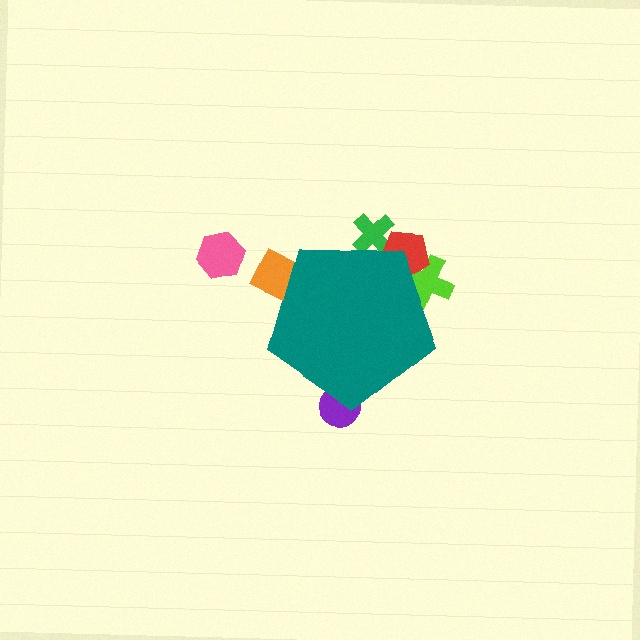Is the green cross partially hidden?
Yes, the green cross is partially hidden behind the teal pentagon.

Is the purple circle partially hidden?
Yes, the purple circle is partially hidden behind the teal pentagon.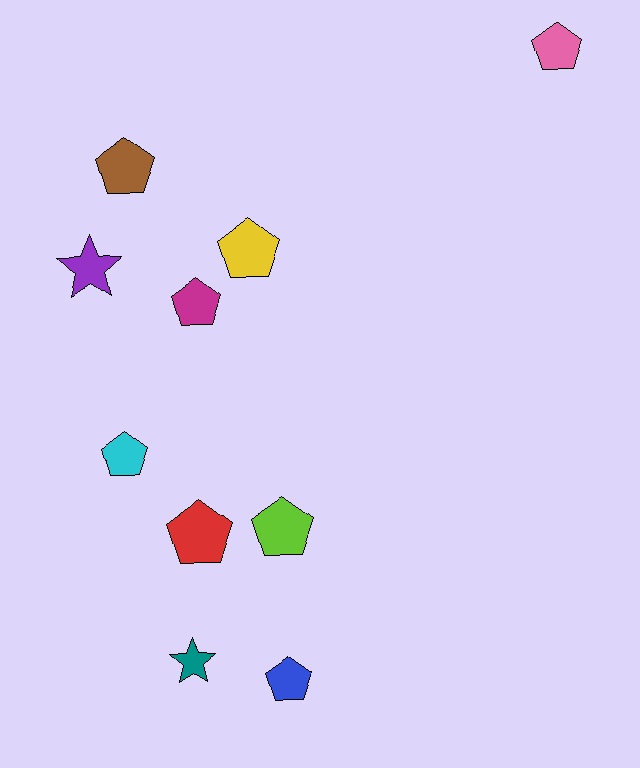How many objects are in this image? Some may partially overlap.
There are 10 objects.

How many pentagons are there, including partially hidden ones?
There are 8 pentagons.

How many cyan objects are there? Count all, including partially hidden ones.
There is 1 cyan object.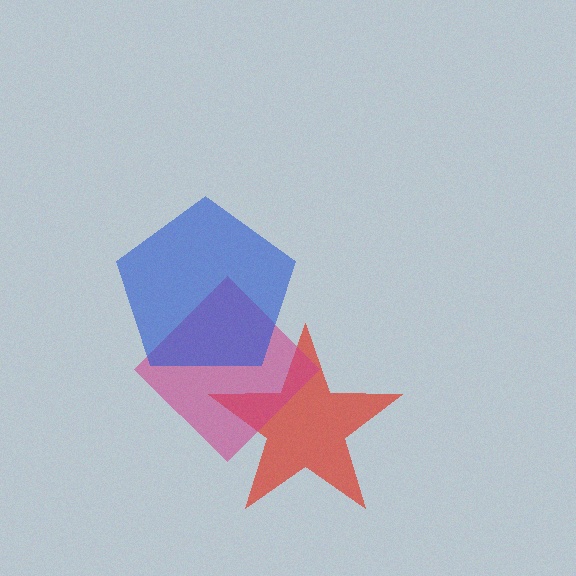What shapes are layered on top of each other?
The layered shapes are: a red star, a magenta diamond, a blue pentagon.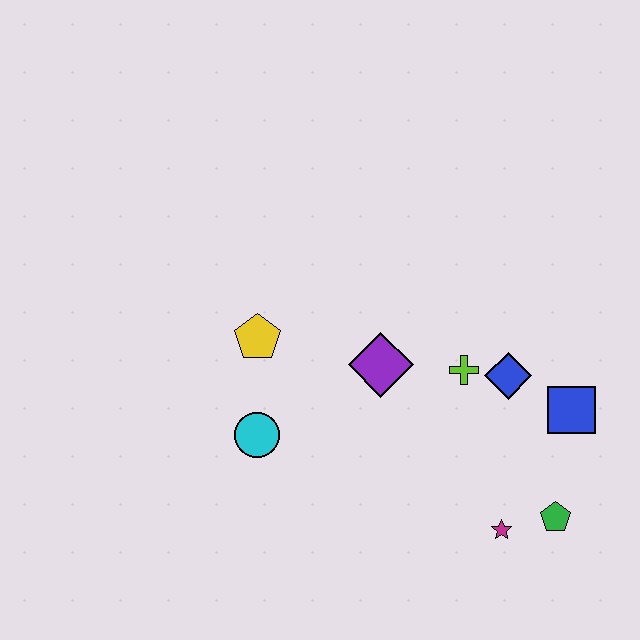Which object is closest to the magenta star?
The green pentagon is closest to the magenta star.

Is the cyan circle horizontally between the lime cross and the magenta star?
No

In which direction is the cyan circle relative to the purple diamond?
The cyan circle is to the left of the purple diamond.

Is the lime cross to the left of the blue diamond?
Yes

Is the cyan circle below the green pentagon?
No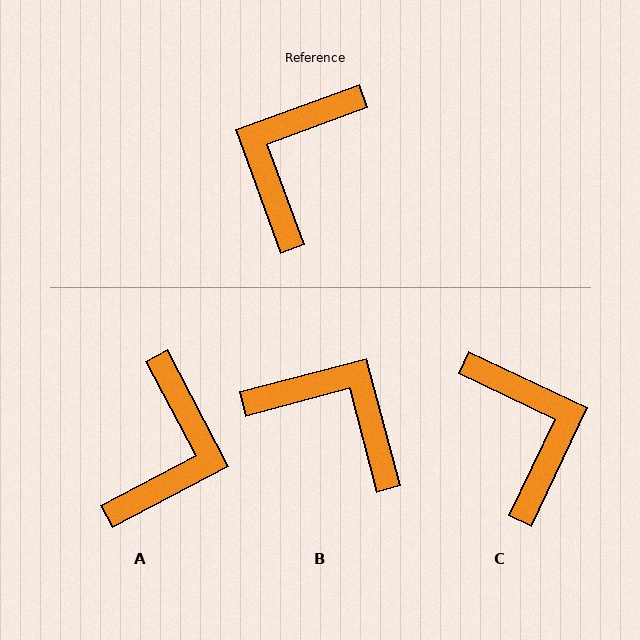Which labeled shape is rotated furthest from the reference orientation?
A, about 172 degrees away.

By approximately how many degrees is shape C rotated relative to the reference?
Approximately 135 degrees clockwise.